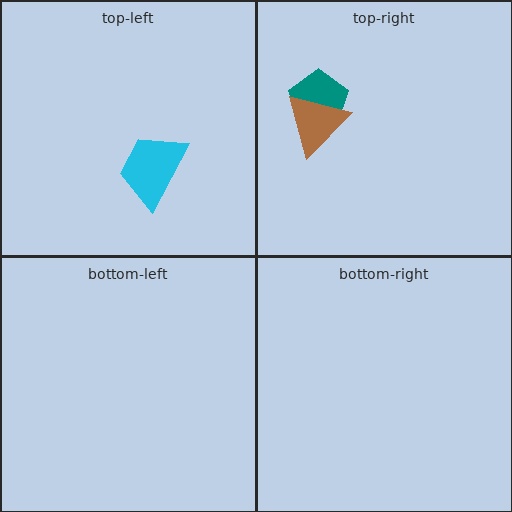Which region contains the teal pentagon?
The top-right region.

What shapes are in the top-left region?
The cyan trapezoid.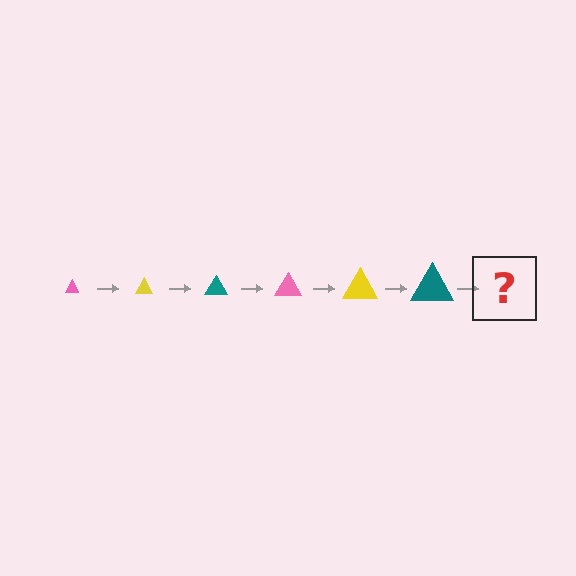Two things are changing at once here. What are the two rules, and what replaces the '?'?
The two rules are that the triangle grows larger each step and the color cycles through pink, yellow, and teal. The '?' should be a pink triangle, larger than the previous one.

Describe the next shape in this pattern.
It should be a pink triangle, larger than the previous one.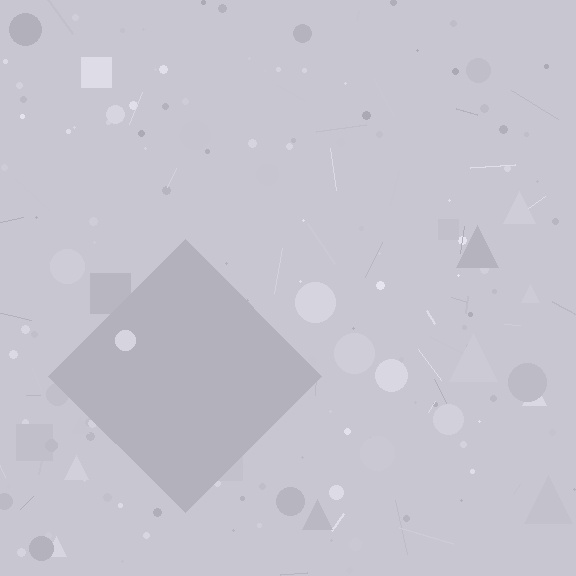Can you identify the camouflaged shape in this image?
The camouflaged shape is a diamond.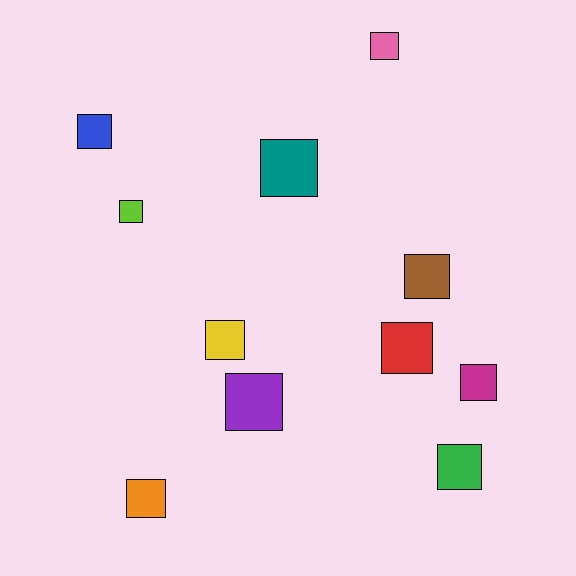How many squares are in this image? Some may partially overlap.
There are 11 squares.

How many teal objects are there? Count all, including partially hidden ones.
There is 1 teal object.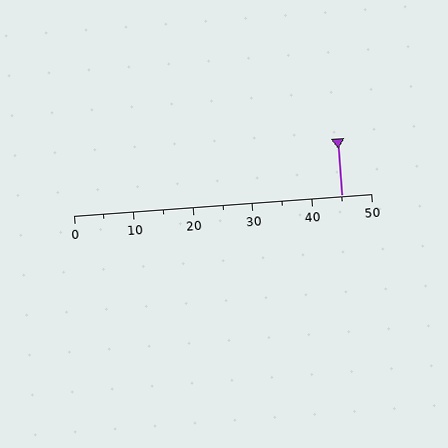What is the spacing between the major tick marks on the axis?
The major ticks are spaced 10 apart.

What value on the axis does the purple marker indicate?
The marker indicates approximately 45.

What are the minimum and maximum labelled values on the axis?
The axis runs from 0 to 50.